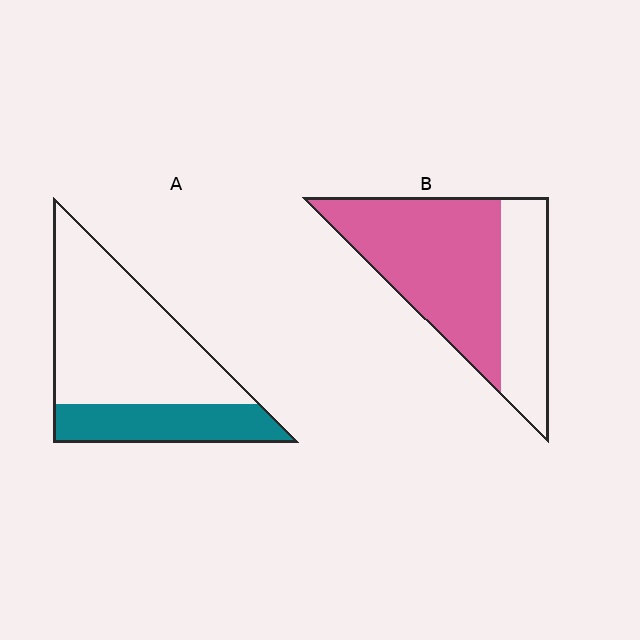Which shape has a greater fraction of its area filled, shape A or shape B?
Shape B.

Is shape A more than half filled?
No.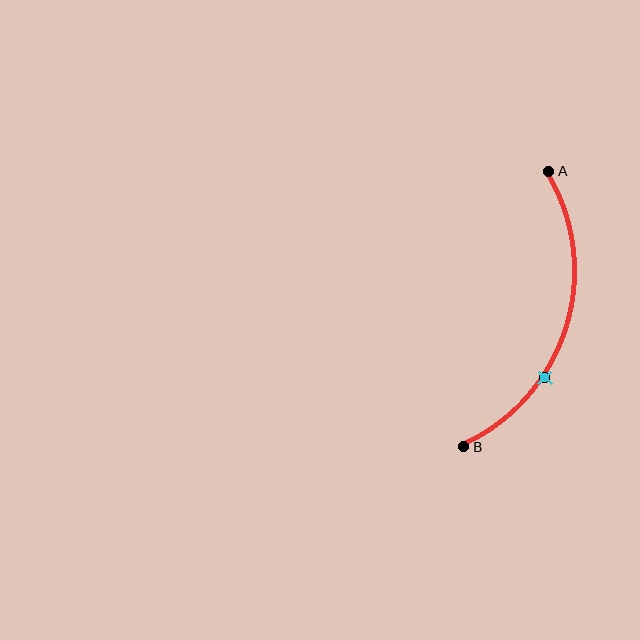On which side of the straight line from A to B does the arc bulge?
The arc bulges to the right of the straight line connecting A and B.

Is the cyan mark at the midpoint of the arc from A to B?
No. The cyan mark lies on the arc but is closer to endpoint B. The arc midpoint would be at the point on the curve equidistant along the arc from both A and B.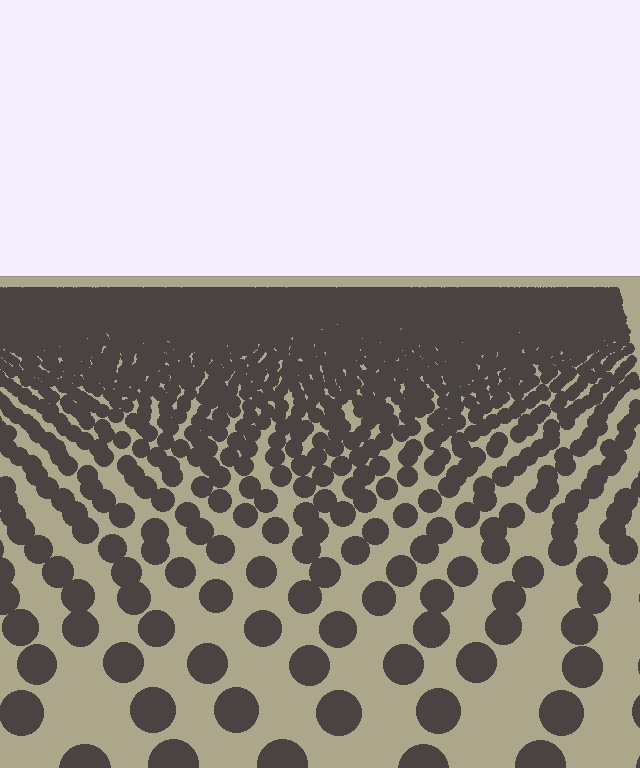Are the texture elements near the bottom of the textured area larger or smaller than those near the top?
Larger. Near the bottom, elements are closer to the viewer and appear at a bigger on-screen size.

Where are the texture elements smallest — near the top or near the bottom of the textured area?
Near the top.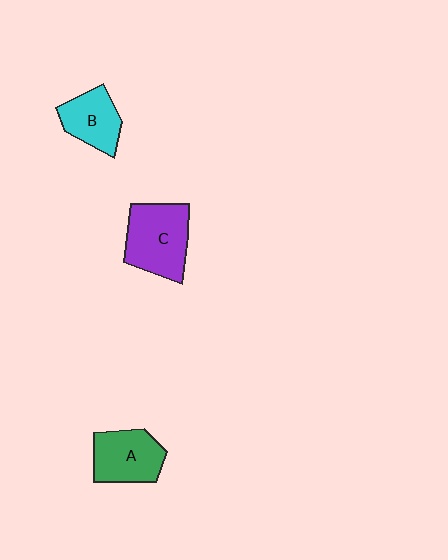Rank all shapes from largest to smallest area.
From largest to smallest: C (purple), A (green), B (cyan).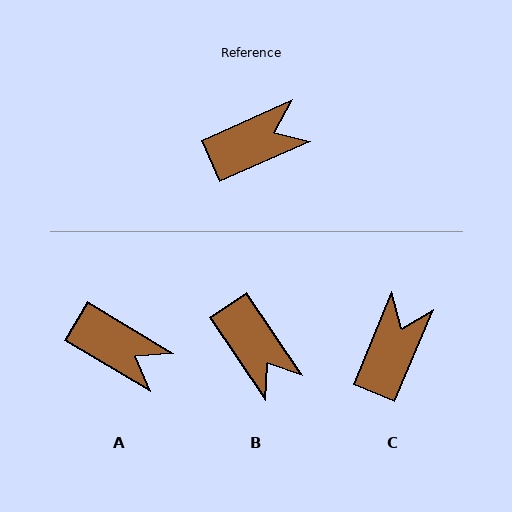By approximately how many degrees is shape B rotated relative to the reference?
Approximately 80 degrees clockwise.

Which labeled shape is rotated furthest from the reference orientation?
B, about 80 degrees away.